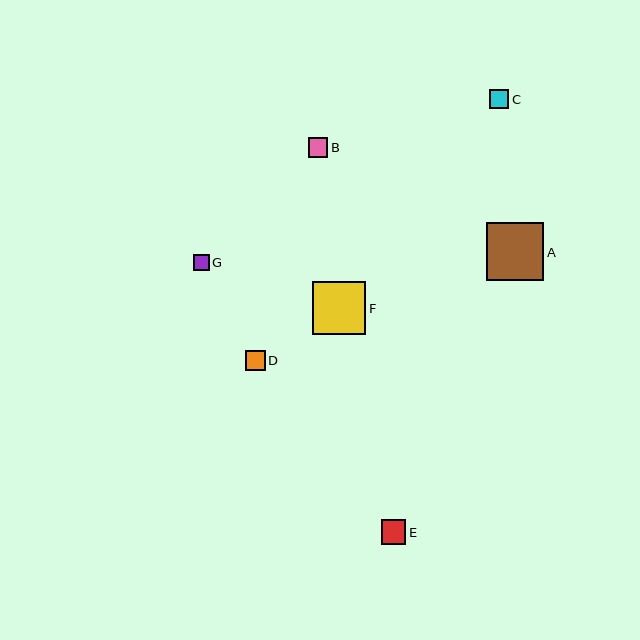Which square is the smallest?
Square G is the smallest with a size of approximately 16 pixels.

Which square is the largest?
Square A is the largest with a size of approximately 58 pixels.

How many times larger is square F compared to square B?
Square F is approximately 2.7 times the size of square B.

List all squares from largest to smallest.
From largest to smallest: A, F, E, D, B, C, G.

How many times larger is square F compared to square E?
Square F is approximately 2.1 times the size of square E.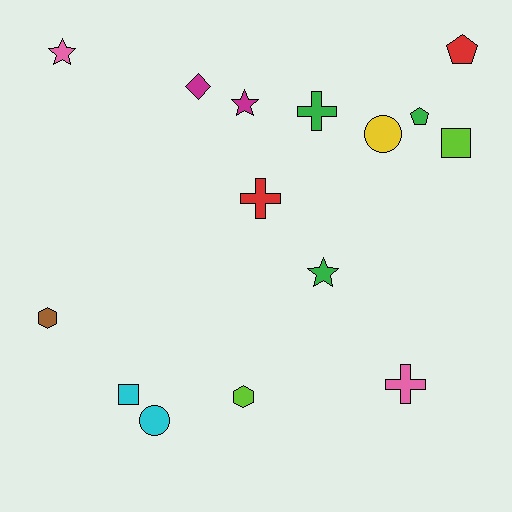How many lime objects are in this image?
There are 2 lime objects.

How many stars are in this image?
There are 3 stars.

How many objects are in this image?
There are 15 objects.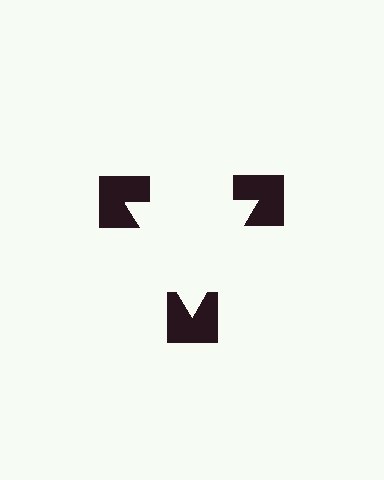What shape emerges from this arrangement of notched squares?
An illusory triangle — its edges are inferred from the aligned wedge cuts in the notched squares, not physically drawn.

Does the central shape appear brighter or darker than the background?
It typically appears slightly brighter than the background, even though no actual brightness change is drawn.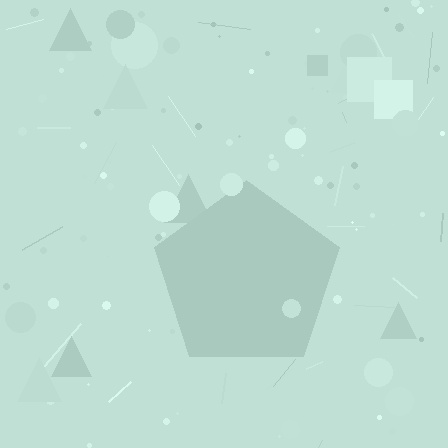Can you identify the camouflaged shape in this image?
The camouflaged shape is a pentagon.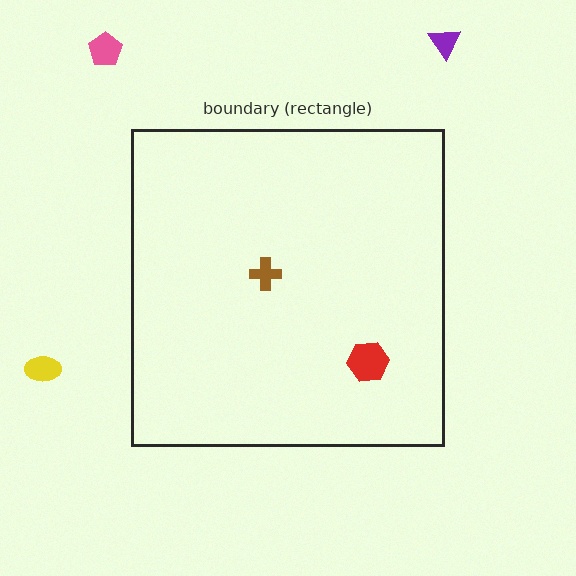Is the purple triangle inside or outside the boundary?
Outside.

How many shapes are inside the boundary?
2 inside, 3 outside.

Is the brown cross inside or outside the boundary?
Inside.